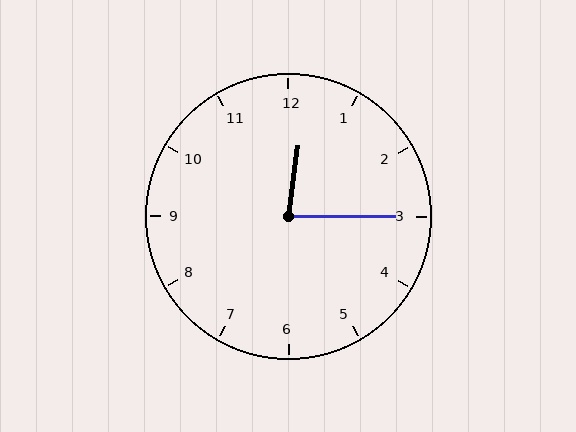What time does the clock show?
12:15.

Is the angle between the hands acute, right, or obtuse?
It is acute.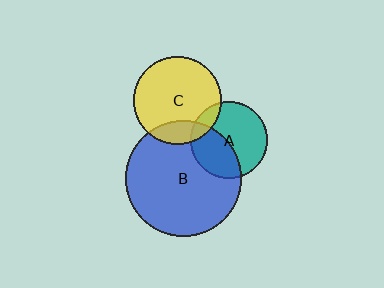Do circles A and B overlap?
Yes.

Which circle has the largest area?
Circle B (blue).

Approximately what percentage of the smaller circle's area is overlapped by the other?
Approximately 40%.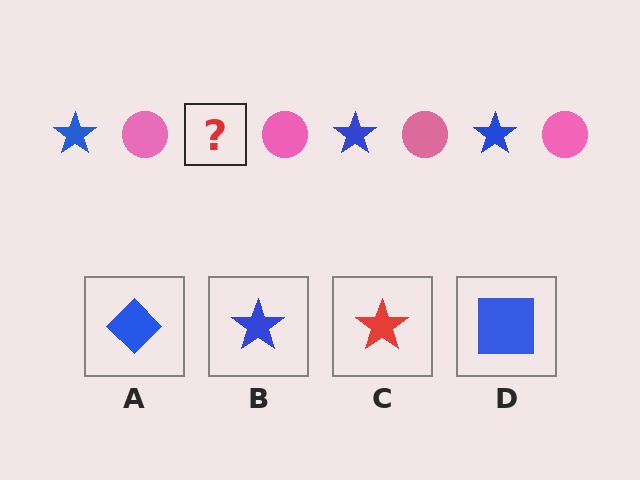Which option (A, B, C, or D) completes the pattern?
B.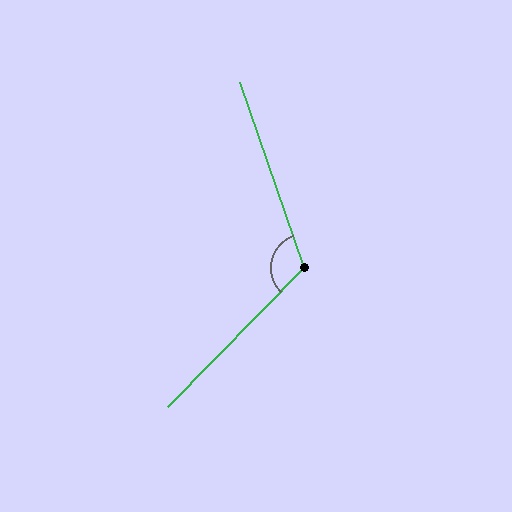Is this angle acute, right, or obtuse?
It is obtuse.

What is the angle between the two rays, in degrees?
Approximately 116 degrees.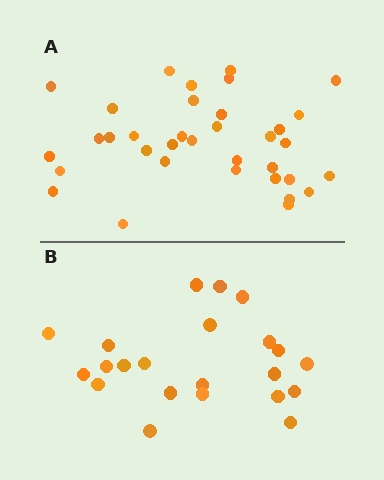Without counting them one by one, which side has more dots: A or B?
Region A (the top region) has more dots.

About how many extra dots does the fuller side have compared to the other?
Region A has approximately 15 more dots than region B.